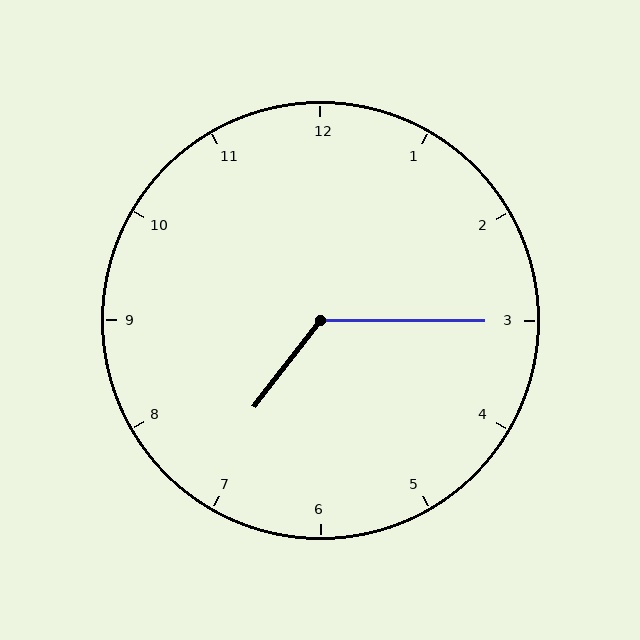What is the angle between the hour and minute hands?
Approximately 128 degrees.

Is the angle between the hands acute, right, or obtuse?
It is obtuse.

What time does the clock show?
7:15.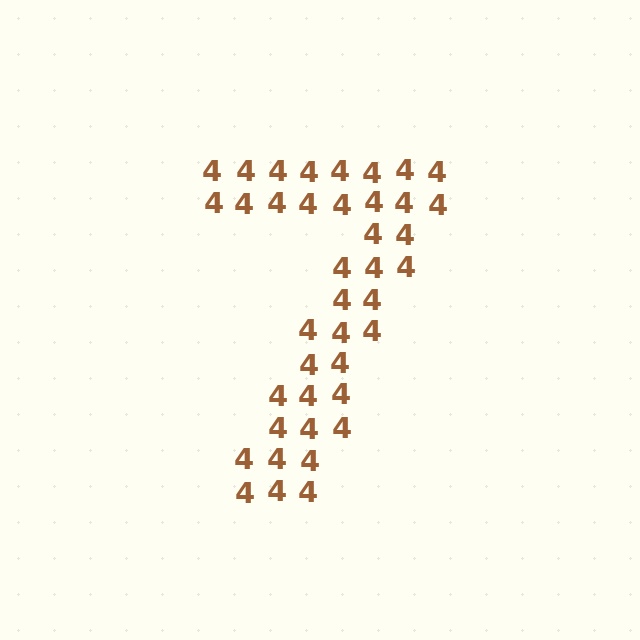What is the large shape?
The large shape is the digit 7.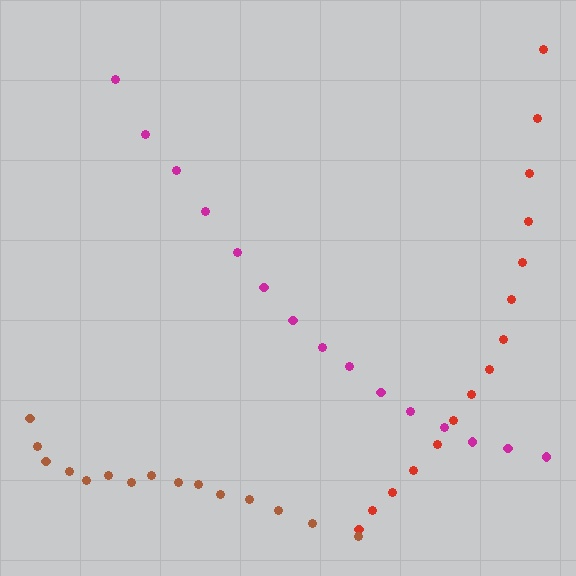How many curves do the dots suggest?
There are 3 distinct paths.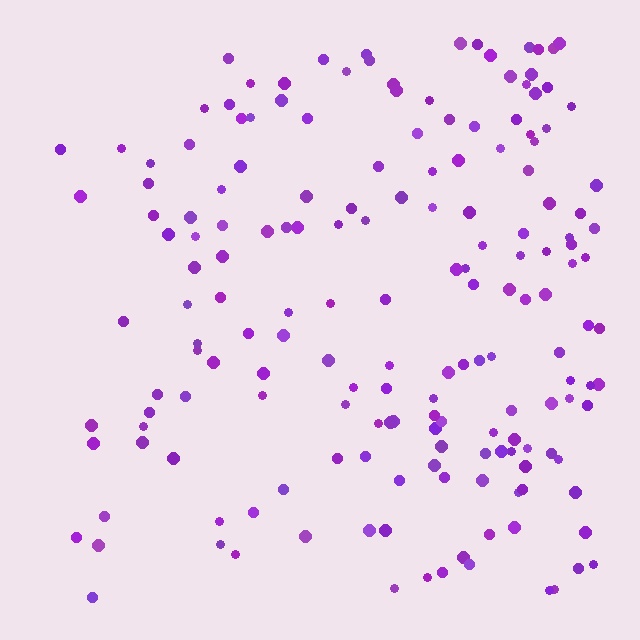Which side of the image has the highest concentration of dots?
The right.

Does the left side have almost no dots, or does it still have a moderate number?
Still a moderate number, just noticeably fewer than the right.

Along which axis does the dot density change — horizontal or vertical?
Horizontal.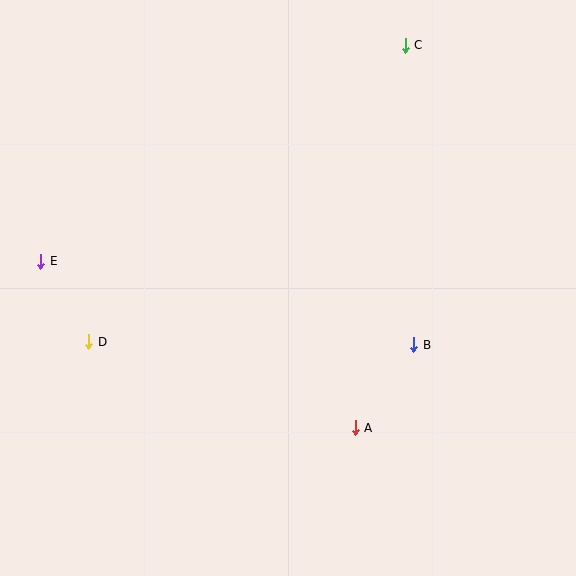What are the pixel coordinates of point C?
Point C is at (405, 45).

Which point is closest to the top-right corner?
Point C is closest to the top-right corner.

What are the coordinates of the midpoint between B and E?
The midpoint between B and E is at (227, 303).